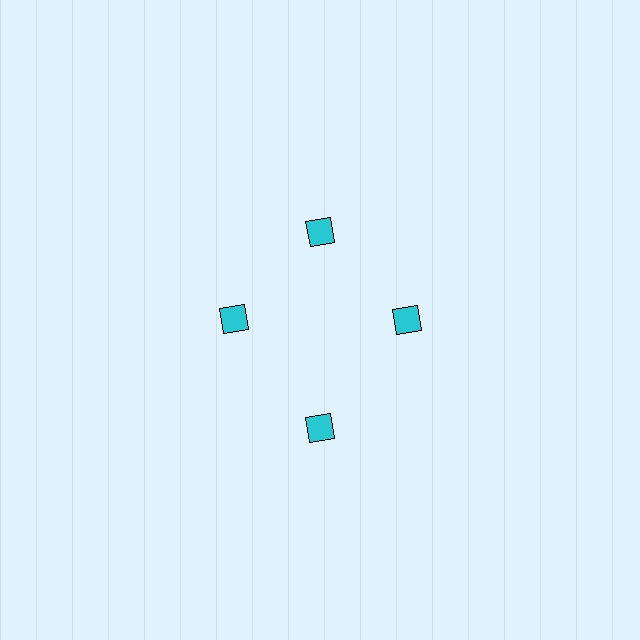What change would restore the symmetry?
The symmetry would be restored by moving it inward, back onto the ring so that all 4 squares sit at equal angles and equal distance from the center.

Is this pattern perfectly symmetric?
No. The 4 cyan squares are arranged in a ring, but one element near the 6 o'clock position is pushed outward from the center, breaking the 4-fold rotational symmetry.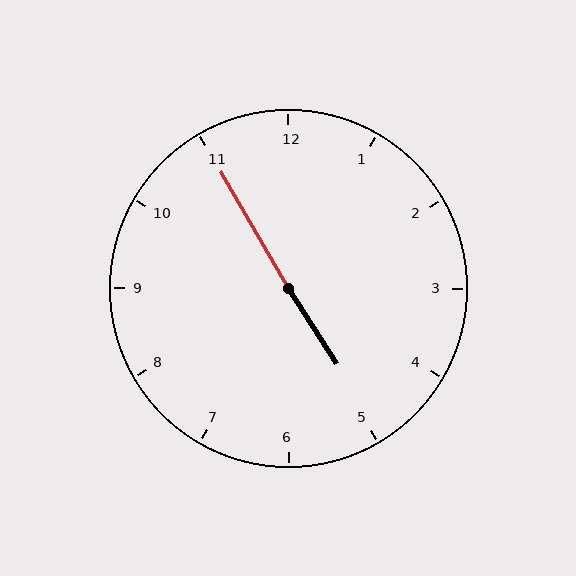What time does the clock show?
4:55.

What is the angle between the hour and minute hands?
Approximately 178 degrees.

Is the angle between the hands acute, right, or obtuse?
It is obtuse.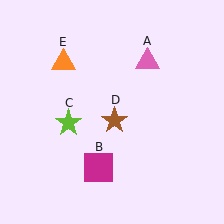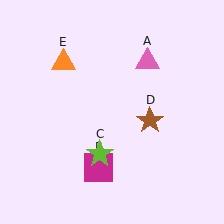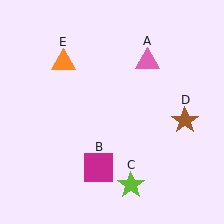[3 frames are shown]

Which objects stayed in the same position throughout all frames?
Pink triangle (object A) and magenta square (object B) and orange triangle (object E) remained stationary.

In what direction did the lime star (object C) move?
The lime star (object C) moved down and to the right.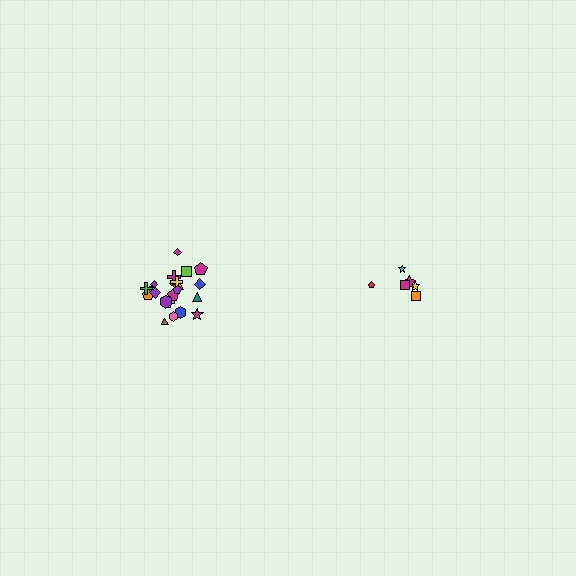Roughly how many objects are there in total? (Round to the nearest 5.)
Roughly 30 objects in total.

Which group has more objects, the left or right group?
The left group.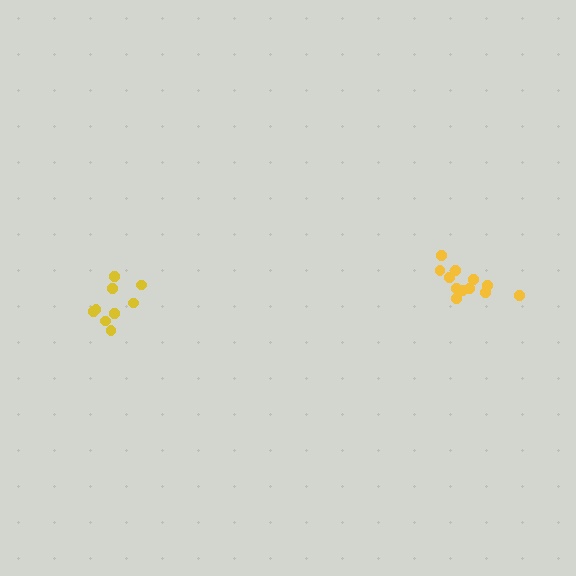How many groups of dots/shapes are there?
There are 2 groups.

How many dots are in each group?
Group 1: 9 dots, Group 2: 12 dots (21 total).